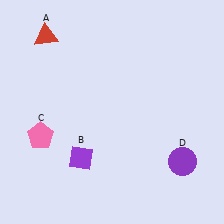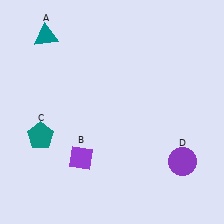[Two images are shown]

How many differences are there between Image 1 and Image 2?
There are 2 differences between the two images.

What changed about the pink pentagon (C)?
In Image 1, C is pink. In Image 2, it changed to teal.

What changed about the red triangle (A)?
In Image 1, A is red. In Image 2, it changed to teal.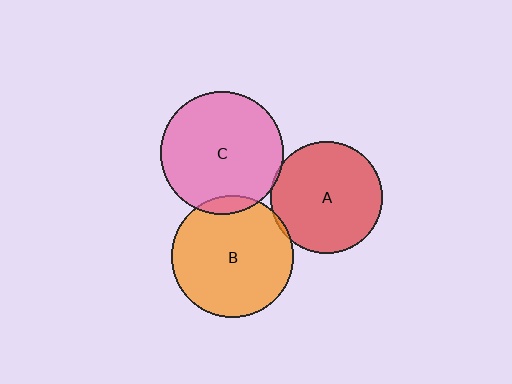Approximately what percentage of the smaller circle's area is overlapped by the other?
Approximately 5%.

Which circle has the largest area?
Circle C (pink).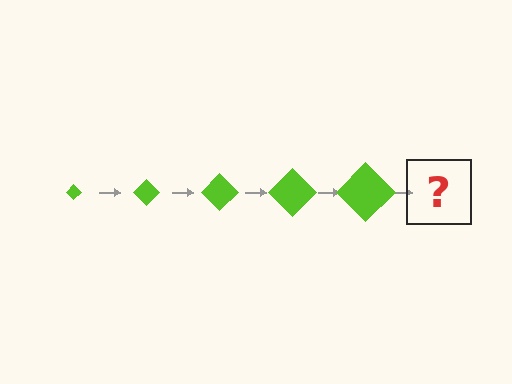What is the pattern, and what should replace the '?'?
The pattern is that the diamond gets progressively larger each step. The '?' should be a lime diamond, larger than the previous one.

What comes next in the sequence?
The next element should be a lime diamond, larger than the previous one.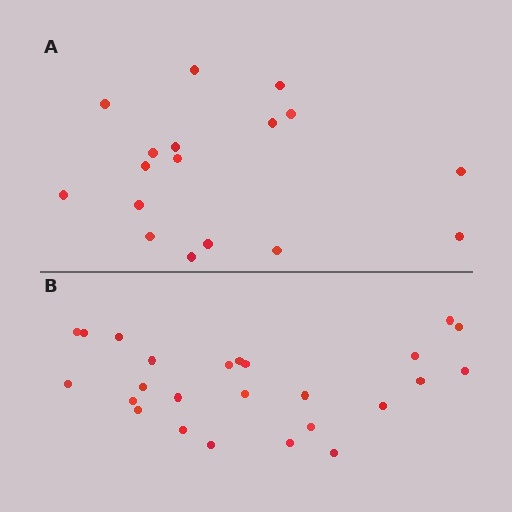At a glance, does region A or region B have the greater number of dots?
Region B (the bottom region) has more dots.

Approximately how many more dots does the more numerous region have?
Region B has roughly 8 or so more dots than region A.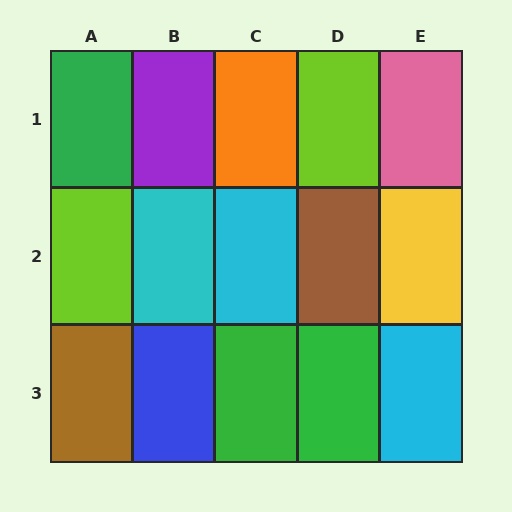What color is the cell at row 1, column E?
Pink.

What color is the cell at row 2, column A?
Lime.